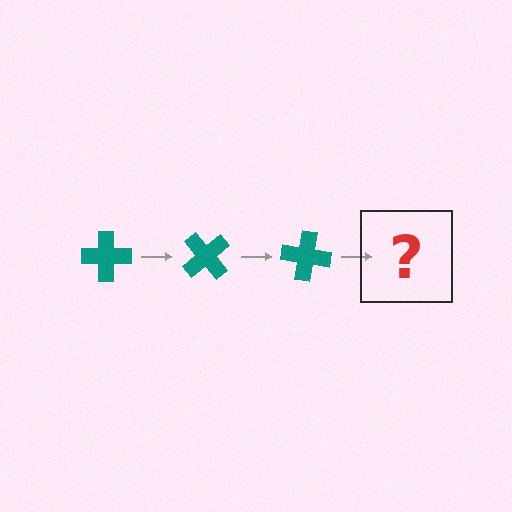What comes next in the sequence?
The next element should be a teal cross rotated 150 degrees.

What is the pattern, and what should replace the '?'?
The pattern is that the cross rotates 50 degrees each step. The '?' should be a teal cross rotated 150 degrees.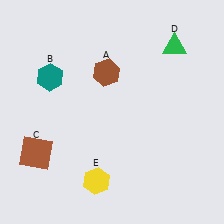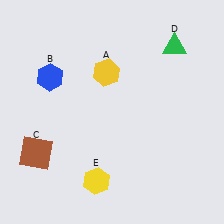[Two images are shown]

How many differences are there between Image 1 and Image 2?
There are 2 differences between the two images.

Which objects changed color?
A changed from brown to yellow. B changed from teal to blue.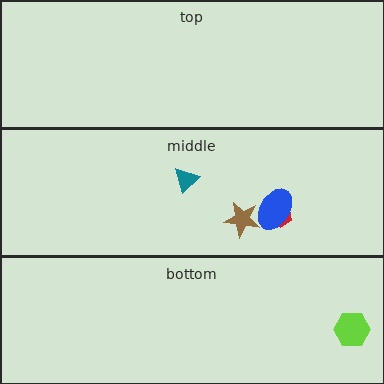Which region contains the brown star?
The middle region.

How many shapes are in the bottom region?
1.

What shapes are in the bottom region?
The lime hexagon.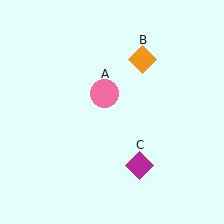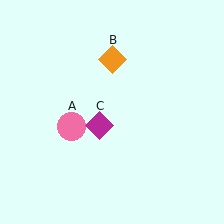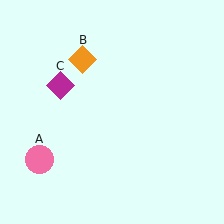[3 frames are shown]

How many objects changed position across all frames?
3 objects changed position: pink circle (object A), orange diamond (object B), magenta diamond (object C).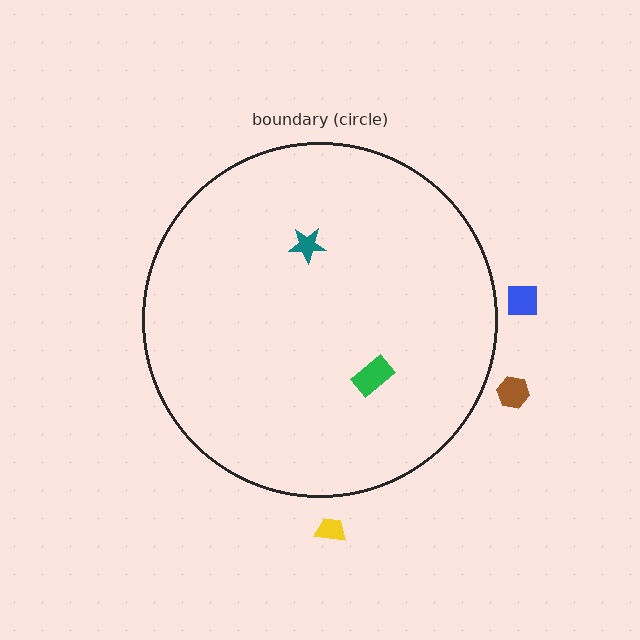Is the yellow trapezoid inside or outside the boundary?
Outside.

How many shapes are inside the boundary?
2 inside, 3 outside.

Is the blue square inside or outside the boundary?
Outside.